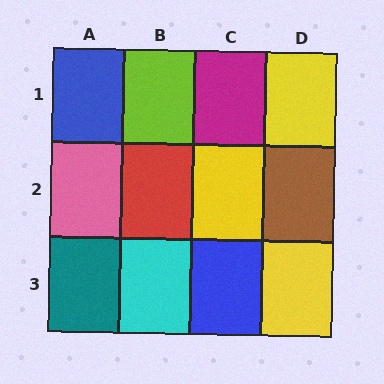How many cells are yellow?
3 cells are yellow.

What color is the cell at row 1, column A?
Blue.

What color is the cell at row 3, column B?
Cyan.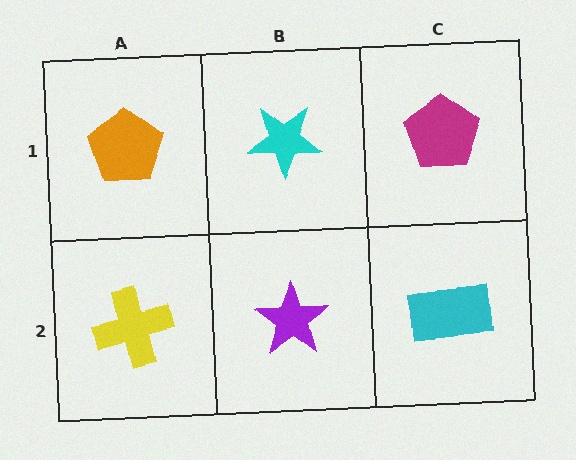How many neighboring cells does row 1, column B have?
3.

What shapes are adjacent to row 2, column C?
A magenta pentagon (row 1, column C), a purple star (row 2, column B).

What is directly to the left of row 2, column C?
A purple star.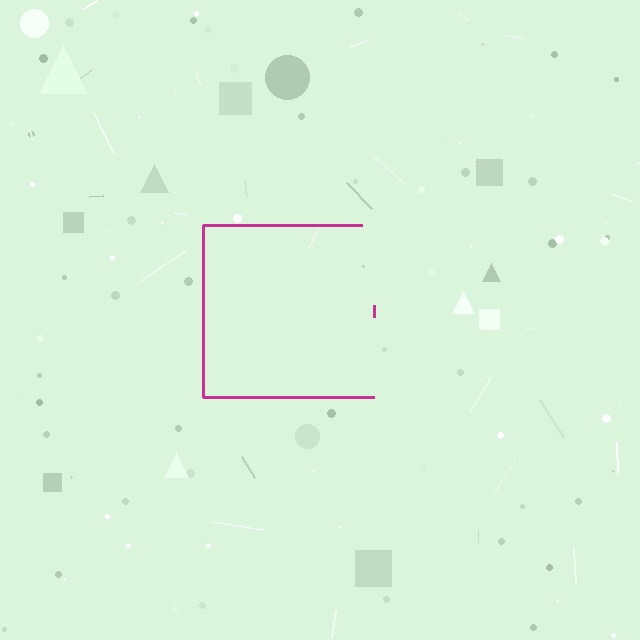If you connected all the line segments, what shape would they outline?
They would outline a square.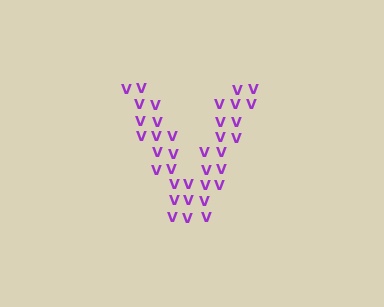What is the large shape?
The large shape is the letter V.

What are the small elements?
The small elements are letter V's.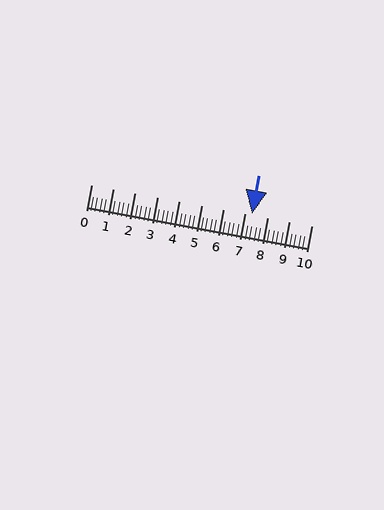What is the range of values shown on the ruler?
The ruler shows values from 0 to 10.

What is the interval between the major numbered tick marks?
The major tick marks are spaced 1 units apart.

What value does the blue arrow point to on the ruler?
The blue arrow points to approximately 7.3.